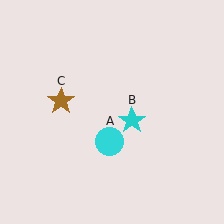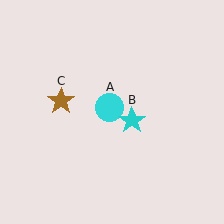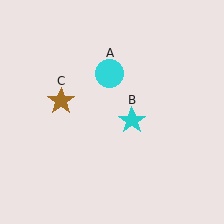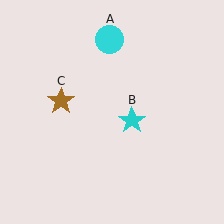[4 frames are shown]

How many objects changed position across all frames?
1 object changed position: cyan circle (object A).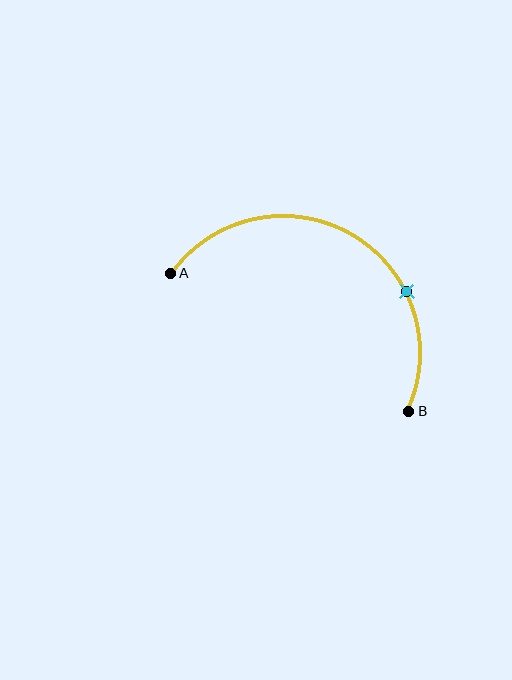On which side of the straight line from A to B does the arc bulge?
The arc bulges above the straight line connecting A and B.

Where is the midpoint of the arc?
The arc midpoint is the point on the curve farthest from the straight line joining A and B. It sits above that line.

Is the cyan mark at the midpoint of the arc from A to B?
No. The cyan mark lies on the arc but is closer to endpoint B. The arc midpoint would be at the point on the curve equidistant along the arc from both A and B.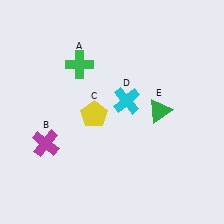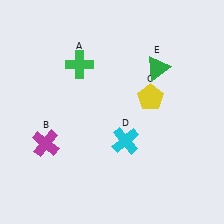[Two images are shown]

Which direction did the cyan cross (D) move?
The cyan cross (D) moved down.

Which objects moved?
The objects that moved are: the yellow pentagon (C), the cyan cross (D), the green triangle (E).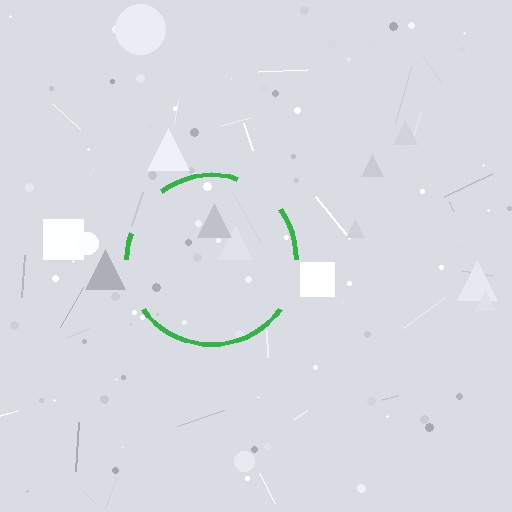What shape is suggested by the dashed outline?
The dashed outline suggests a circle.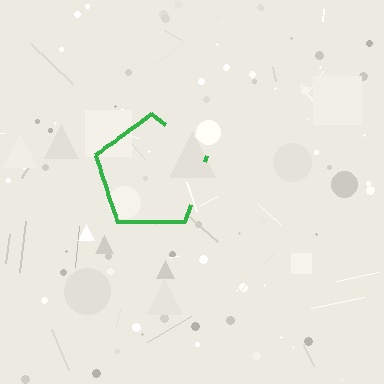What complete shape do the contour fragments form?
The contour fragments form a pentagon.